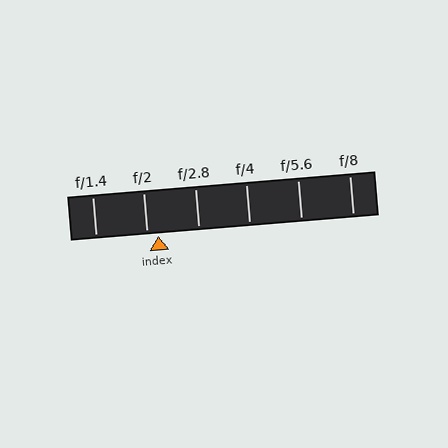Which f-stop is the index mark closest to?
The index mark is closest to f/2.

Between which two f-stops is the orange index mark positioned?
The index mark is between f/2 and f/2.8.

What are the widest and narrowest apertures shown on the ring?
The widest aperture shown is f/1.4 and the narrowest is f/8.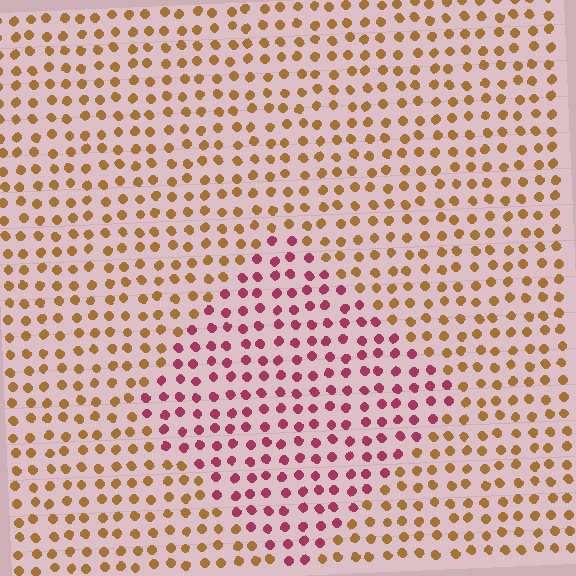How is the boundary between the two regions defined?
The boundary is defined purely by a slight shift in hue (about 56 degrees). Spacing, size, and orientation are identical on both sides.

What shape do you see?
I see a diamond.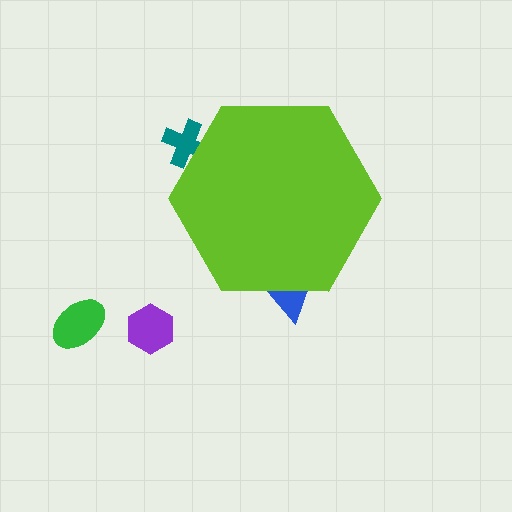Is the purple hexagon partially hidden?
No, the purple hexagon is fully visible.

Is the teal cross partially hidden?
Yes, the teal cross is partially hidden behind the lime hexagon.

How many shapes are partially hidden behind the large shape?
2 shapes are partially hidden.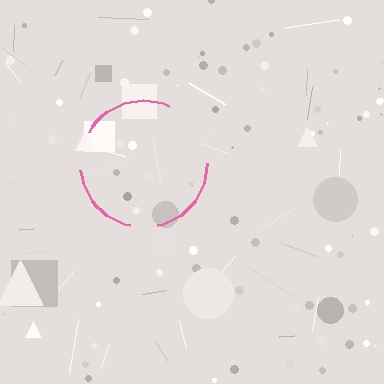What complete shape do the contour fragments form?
The contour fragments form a circle.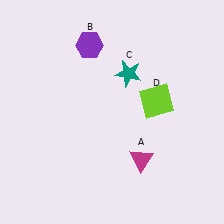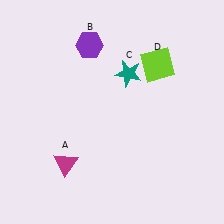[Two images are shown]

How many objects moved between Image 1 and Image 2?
2 objects moved between the two images.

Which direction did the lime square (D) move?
The lime square (D) moved up.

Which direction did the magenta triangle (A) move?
The magenta triangle (A) moved left.